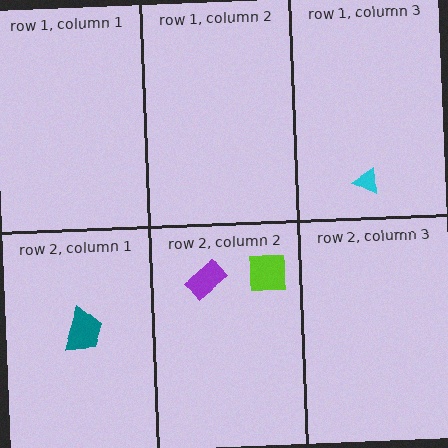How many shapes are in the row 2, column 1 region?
1.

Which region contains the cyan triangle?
The row 1, column 3 region.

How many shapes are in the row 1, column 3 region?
1.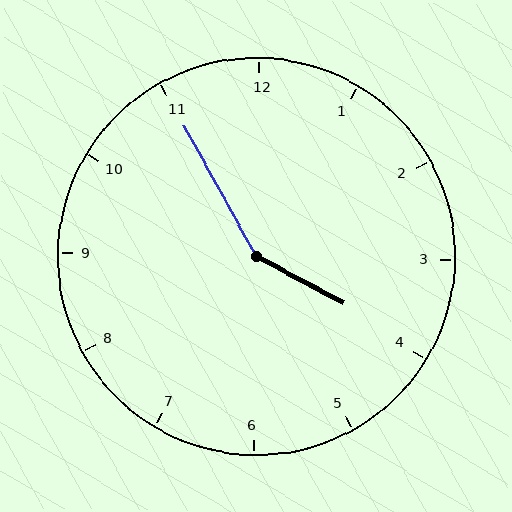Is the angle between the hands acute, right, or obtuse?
It is obtuse.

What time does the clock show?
3:55.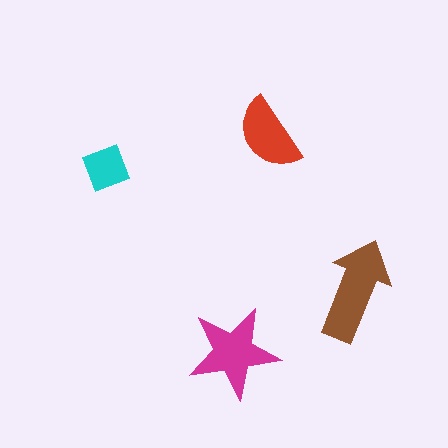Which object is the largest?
The brown arrow.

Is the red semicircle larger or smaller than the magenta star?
Smaller.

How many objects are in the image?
There are 4 objects in the image.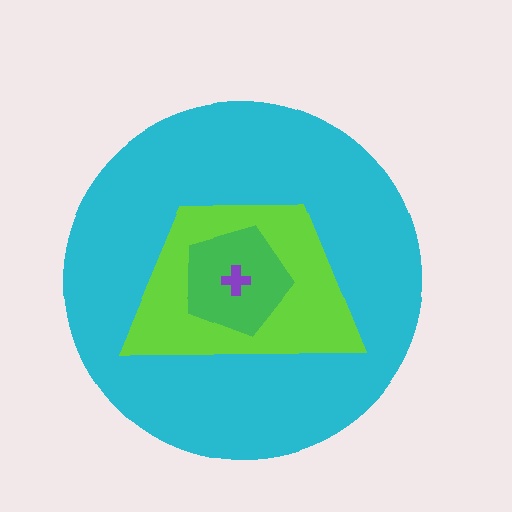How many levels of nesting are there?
4.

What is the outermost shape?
The cyan circle.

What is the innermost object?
The purple cross.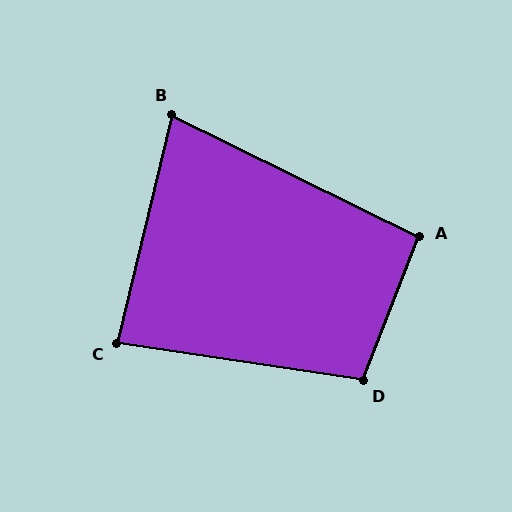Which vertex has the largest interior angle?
D, at approximately 103 degrees.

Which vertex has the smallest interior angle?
B, at approximately 77 degrees.